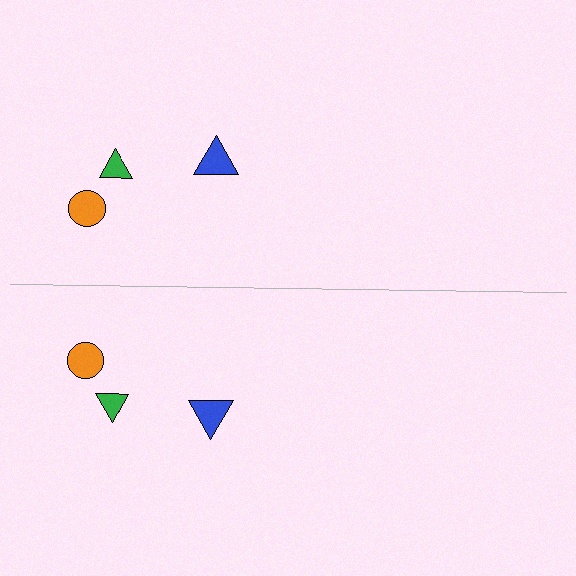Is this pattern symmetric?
Yes, this pattern has bilateral (reflection) symmetry.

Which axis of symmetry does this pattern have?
The pattern has a horizontal axis of symmetry running through the center of the image.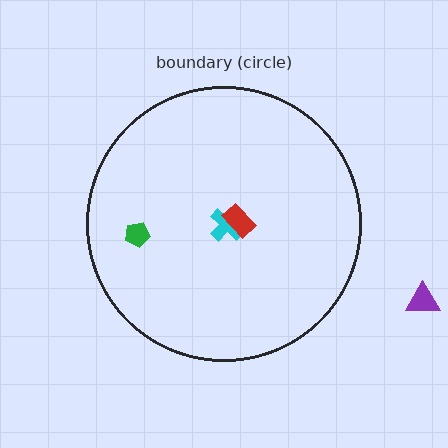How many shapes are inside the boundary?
3 inside, 1 outside.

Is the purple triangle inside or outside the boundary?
Outside.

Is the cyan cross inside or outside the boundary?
Inside.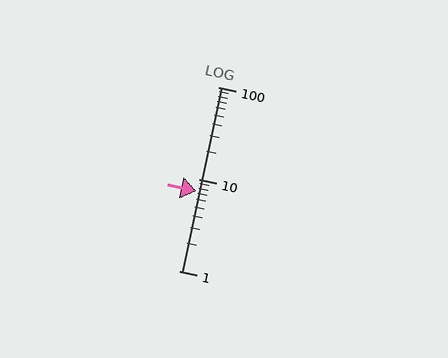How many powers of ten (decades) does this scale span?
The scale spans 2 decades, from 1 to 100.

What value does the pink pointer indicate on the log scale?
The pointer indicates approximately 7.4.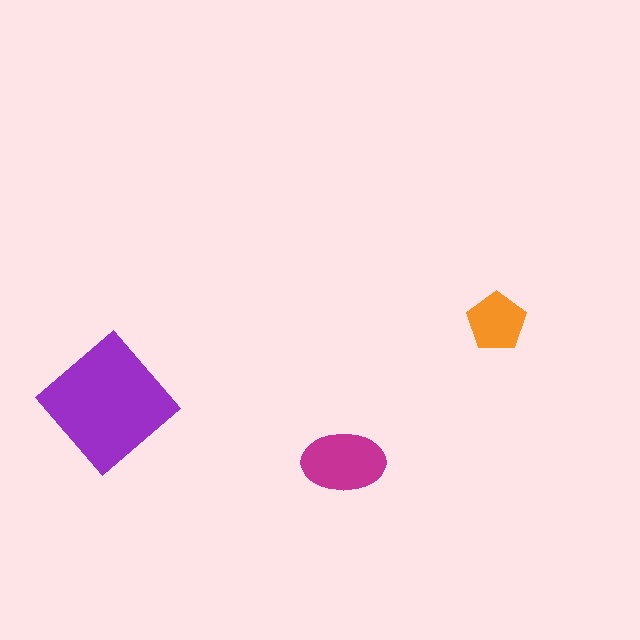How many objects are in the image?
There are 3 objects in the image.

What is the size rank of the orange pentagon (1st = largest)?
3rd.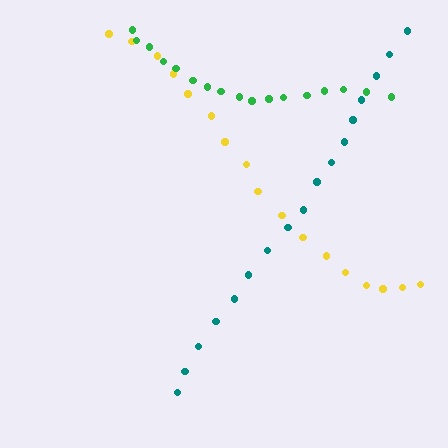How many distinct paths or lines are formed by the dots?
There are 3 distinct paths.